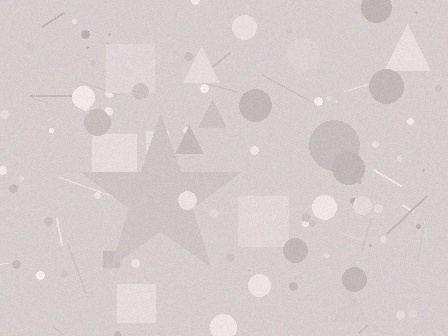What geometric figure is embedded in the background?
A star is embedded in the background.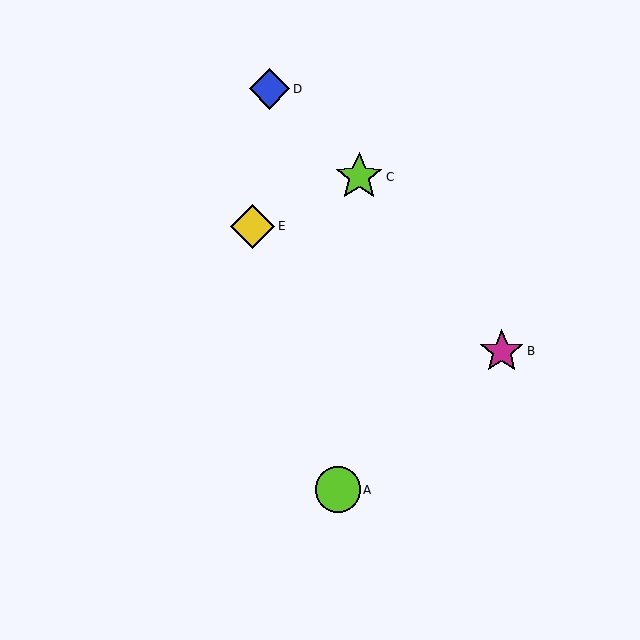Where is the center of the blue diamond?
The center of the blue diamond is at (269, 89).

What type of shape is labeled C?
Shape C is a lime star.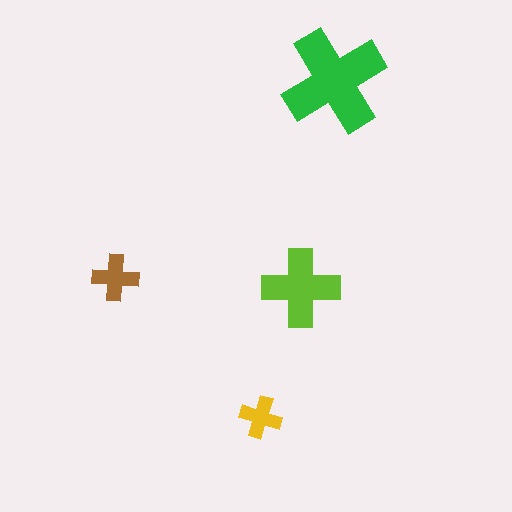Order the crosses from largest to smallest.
the green one, the lime one, the brown one, the yellow one.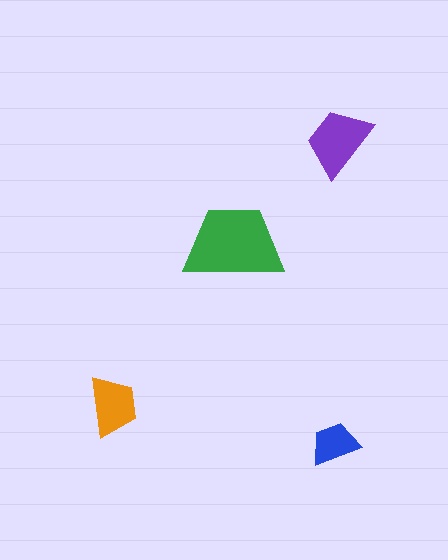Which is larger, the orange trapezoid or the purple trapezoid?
The purple one.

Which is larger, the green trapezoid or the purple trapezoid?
The green one.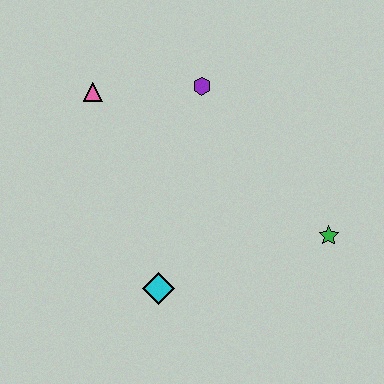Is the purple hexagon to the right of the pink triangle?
Yes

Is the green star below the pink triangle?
Yes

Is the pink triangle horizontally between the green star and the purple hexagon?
No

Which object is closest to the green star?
The cyan diamond is closest to the green star.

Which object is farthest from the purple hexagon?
The cyan diamond is farthest from the purple hexagon.